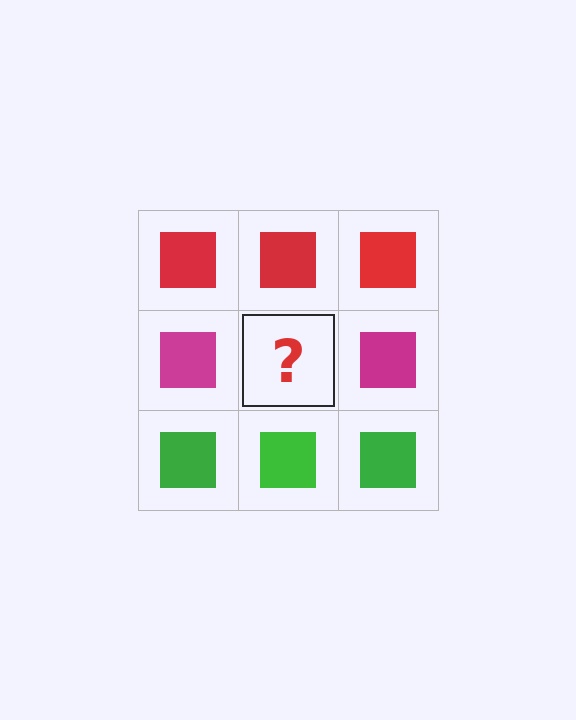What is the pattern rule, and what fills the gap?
The rule is that each row has a consistent color. The gap should be filled with a magenta square.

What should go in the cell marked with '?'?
The missing cell should contain a magenta square.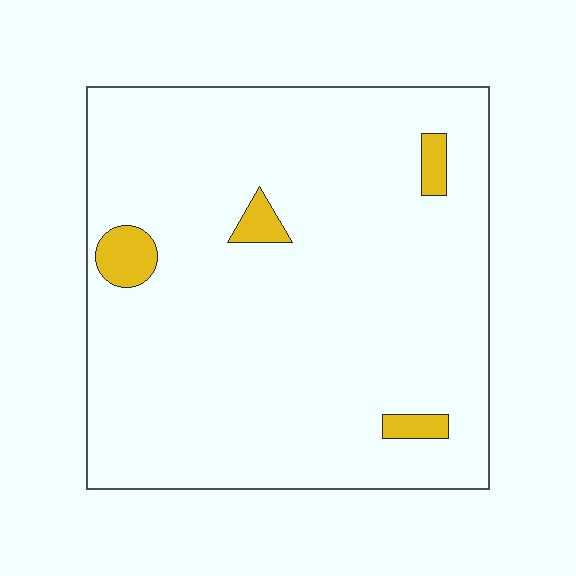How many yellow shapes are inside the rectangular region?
4.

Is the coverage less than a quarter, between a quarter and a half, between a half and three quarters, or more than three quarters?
Less than a quarter.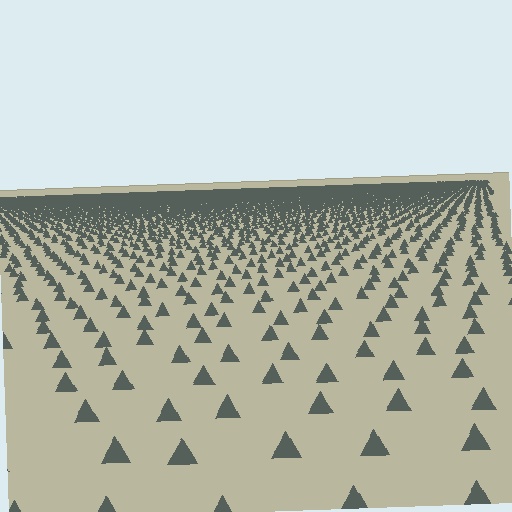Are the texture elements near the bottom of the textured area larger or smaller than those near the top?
Larger. Near the bottom, elements are closer to the viewer and appear at a bigger on-screen size.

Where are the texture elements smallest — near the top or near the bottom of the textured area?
Near the top.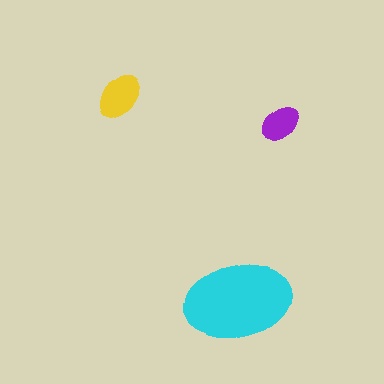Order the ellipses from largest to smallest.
the cyan one, the yellow one, the purple one.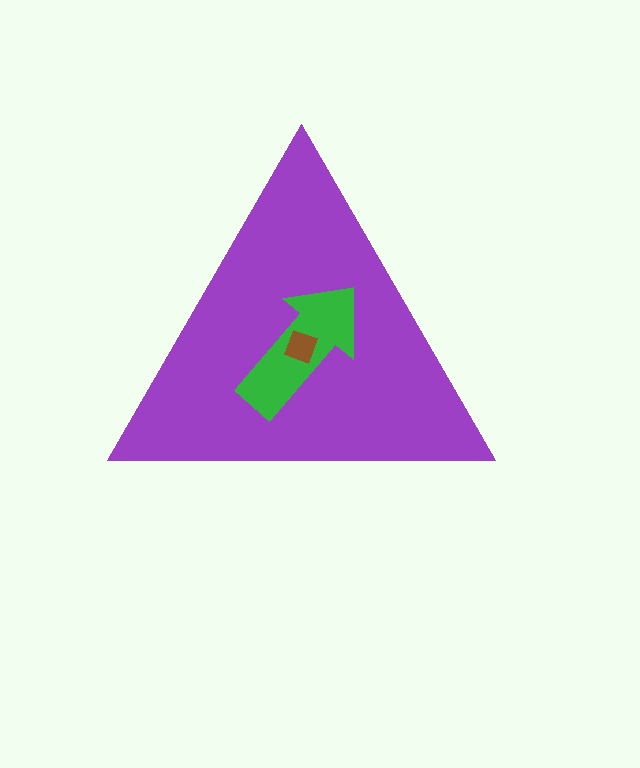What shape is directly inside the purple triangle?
The green arrow.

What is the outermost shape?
The purple triangle.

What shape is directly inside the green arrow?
The brown square.